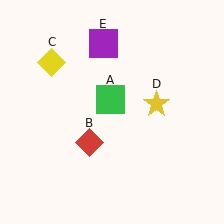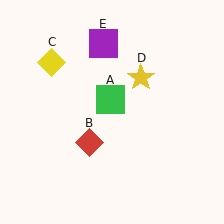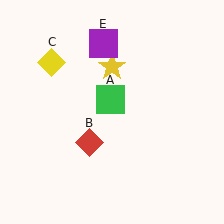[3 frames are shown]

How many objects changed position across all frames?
1 object changed position: yellow star (object D).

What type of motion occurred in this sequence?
The yellow star (object D) rotated counterclockwise around the center of the scene.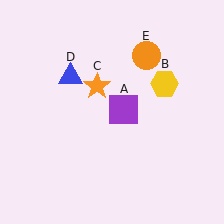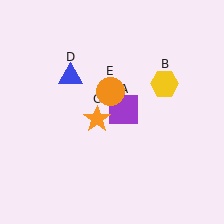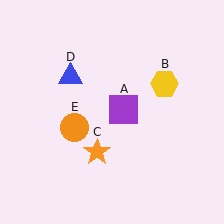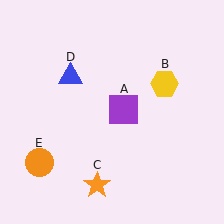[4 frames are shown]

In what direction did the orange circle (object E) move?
The orange circle (object E) moved down and to the left.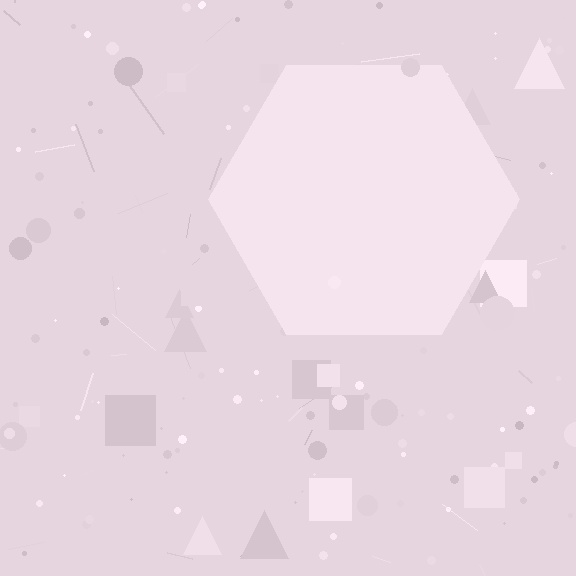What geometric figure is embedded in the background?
A hexagon is embedded in the background.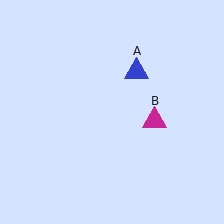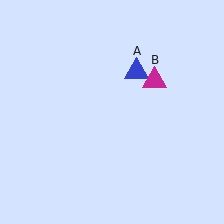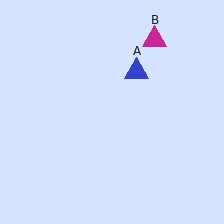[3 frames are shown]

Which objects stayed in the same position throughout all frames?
Blue triangle (object A) remained stationary.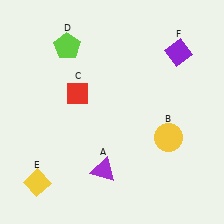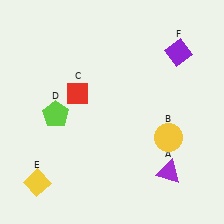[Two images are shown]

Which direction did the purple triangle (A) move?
The purple triangle (A) moved right.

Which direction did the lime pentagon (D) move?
The lime pentagon (D) moved down.